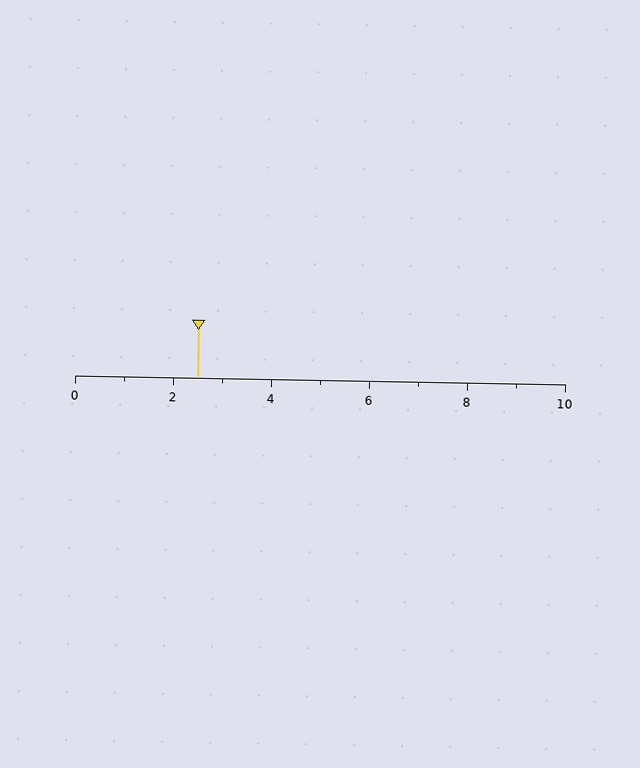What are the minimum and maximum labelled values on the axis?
The axis runs from 0 to 10.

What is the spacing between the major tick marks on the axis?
The major ticks are spaced 2 apart.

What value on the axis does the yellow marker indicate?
The marker indicates approximately 2.5.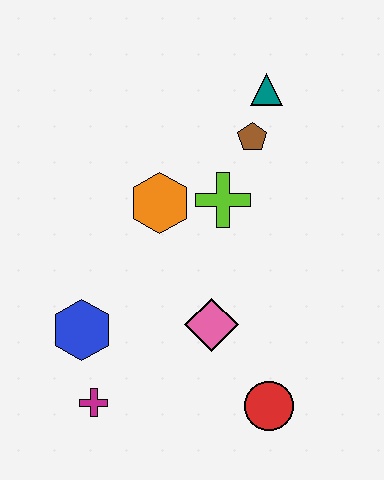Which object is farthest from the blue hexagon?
The teal triangle is farthest from the blue hexagon.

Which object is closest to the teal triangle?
The brown pentagon is closest to the teal triangle.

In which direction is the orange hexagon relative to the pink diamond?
The orange hexagon is above the pink diamond.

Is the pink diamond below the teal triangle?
Yes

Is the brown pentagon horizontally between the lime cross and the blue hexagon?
No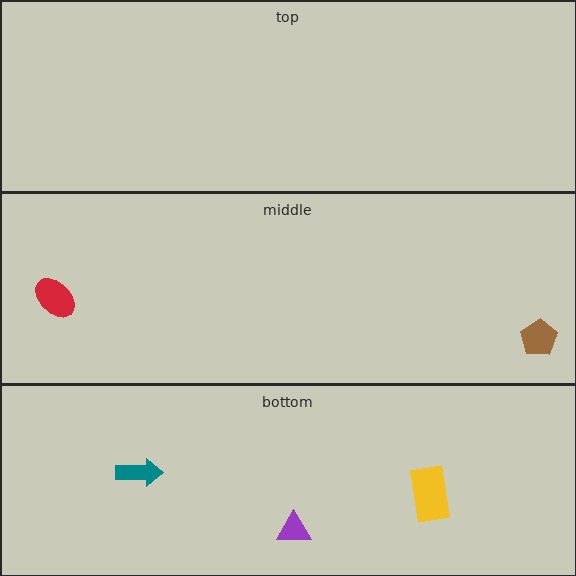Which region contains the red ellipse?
The middle region.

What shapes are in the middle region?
The red ellipse, the brown pentagon.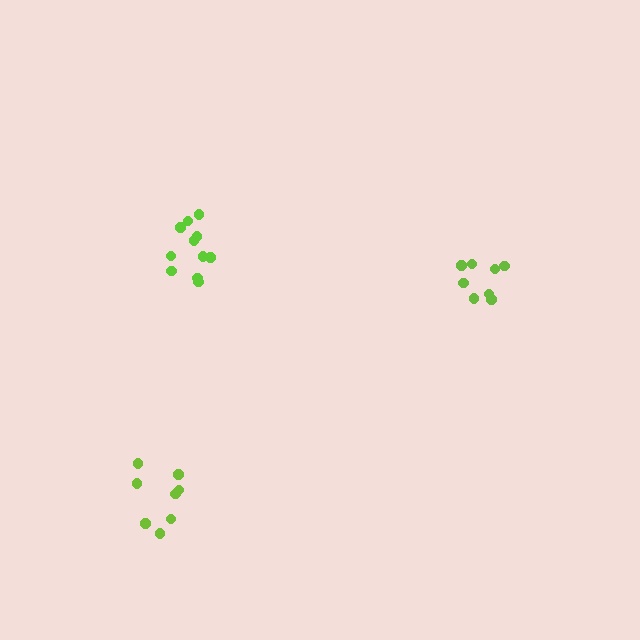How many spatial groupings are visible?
There are 3 spatial groupings.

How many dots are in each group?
Group 1: 8 dots, Group 2: 11 dots, Group 3: 8 dots (27 total).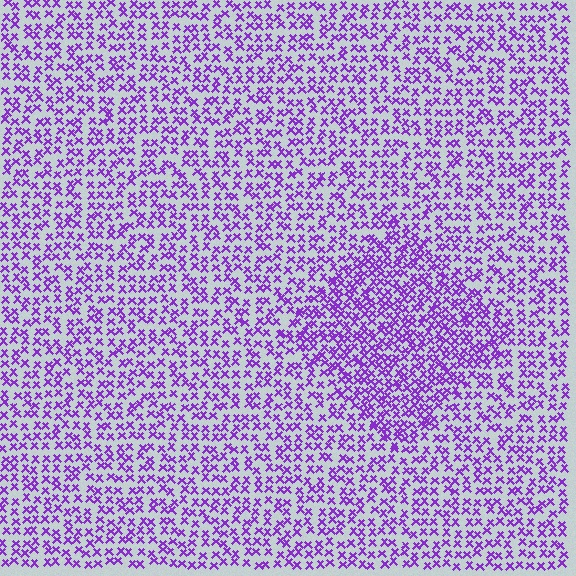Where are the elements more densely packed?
The elements are more densely packed inside the diamond boundary.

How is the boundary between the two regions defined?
The boundary is defined by a change in element density (approximately 1.7x ratio). All elements are the same color, size, and shape.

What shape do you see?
I see a diamond.